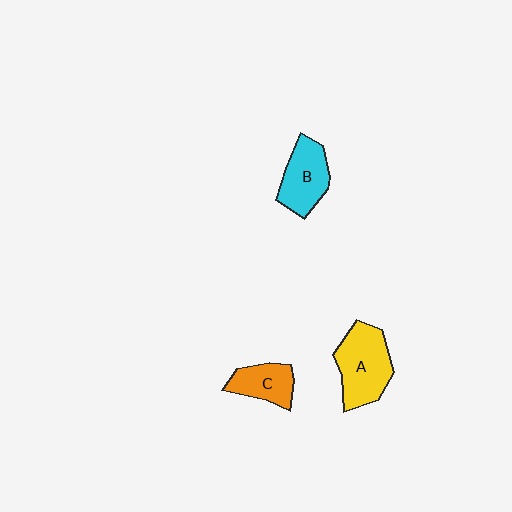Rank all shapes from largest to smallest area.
From largest to smallest: A (yellow), B (cyan), C (orange).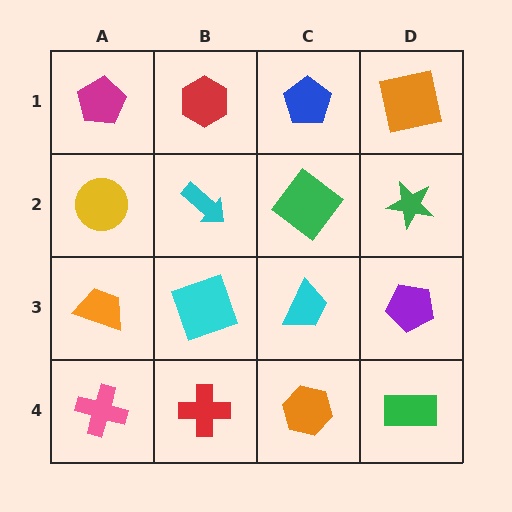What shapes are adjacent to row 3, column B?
A cyan arrow (row 2, column B), a red cross (row 4, column B), an orange trapezoid (row 3, column A), a cyan trapezoid (row 3, column C).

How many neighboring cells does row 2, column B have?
4.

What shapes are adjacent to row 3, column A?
A yellow circle (row 2, column A), a pink cross (row 4, column A), a cyan square (row 3, column B).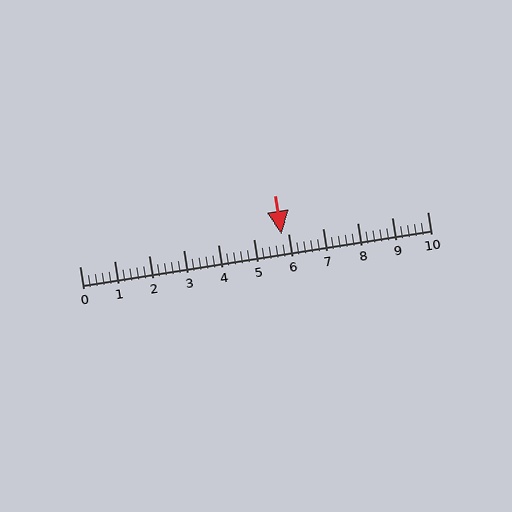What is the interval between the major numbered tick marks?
The major tick marks are spaced 1 units apart.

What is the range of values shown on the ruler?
The ruler shows values from 0 to 10.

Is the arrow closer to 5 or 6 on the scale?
The arrow is closer to 6.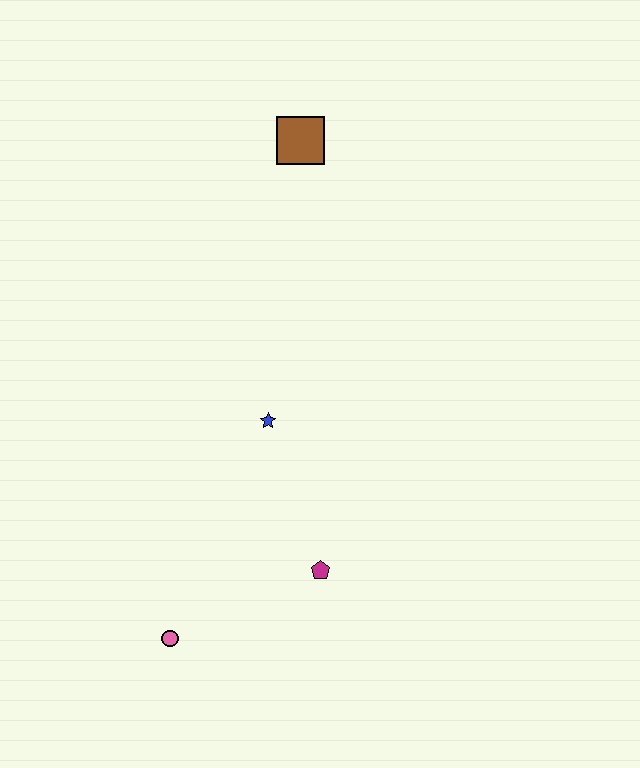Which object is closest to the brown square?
The blue star is closest to the brown square.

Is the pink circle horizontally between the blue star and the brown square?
No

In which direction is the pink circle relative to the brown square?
The pink circle is below the brown square.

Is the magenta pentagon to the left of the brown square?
No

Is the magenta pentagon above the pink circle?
Yes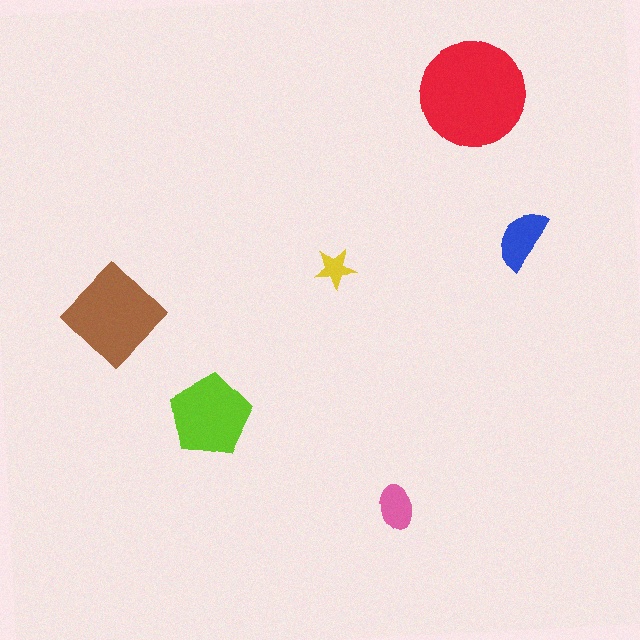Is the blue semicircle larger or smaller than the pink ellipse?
Larger.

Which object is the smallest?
The yellow star.